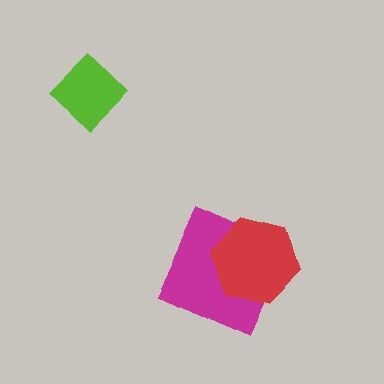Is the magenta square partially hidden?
Yes, it is partially covered by another shape.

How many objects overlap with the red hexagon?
1 object overlaps with the red hexagon.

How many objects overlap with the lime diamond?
0 objects overlap with the lime diamond.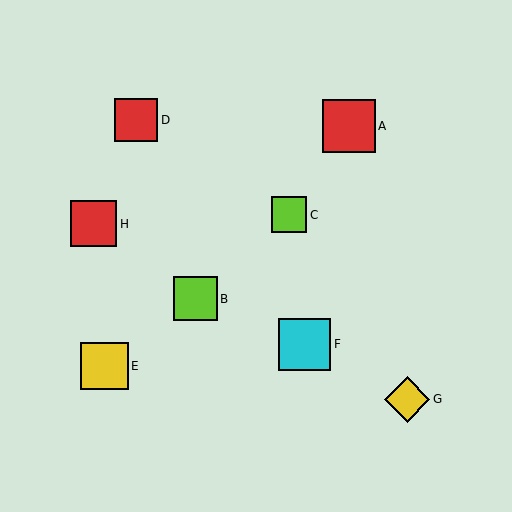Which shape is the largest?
The red square (labeled A) is the largest.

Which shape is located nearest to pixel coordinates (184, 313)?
The lime square (labeled B) at (195, 299) is nearest to that location.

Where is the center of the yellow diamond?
The center of the yellow diamond is at (407, 399).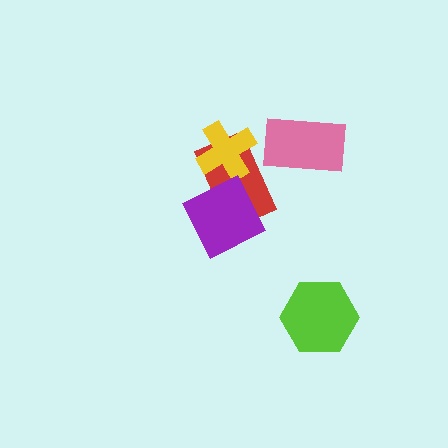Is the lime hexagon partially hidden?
No, no other shape covers it.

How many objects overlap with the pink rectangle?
0 objects overlap with the pink rectangle.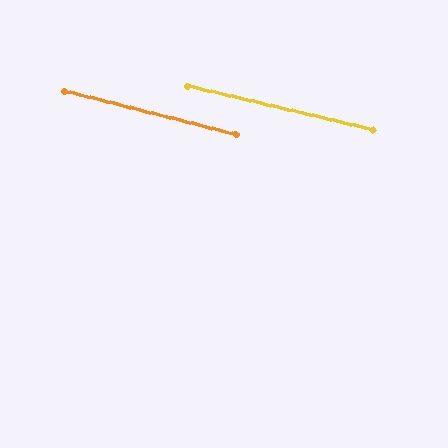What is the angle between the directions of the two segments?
Approximately 1 degree.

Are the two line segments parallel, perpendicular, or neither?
Parallel — their directions differ by only 1.2°.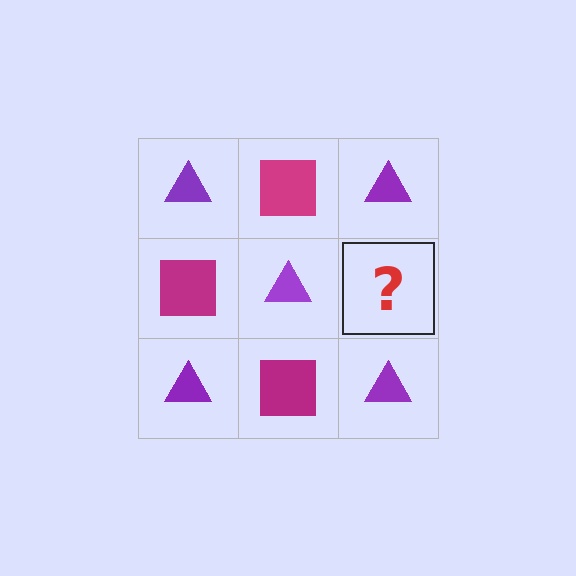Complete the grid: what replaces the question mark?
The question mark should be replaced with a magenta square.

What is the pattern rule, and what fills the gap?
The rule is that it alternates purple triangle and magenta square in a checkerboard pattern. The gap should be filled with a magenta square.